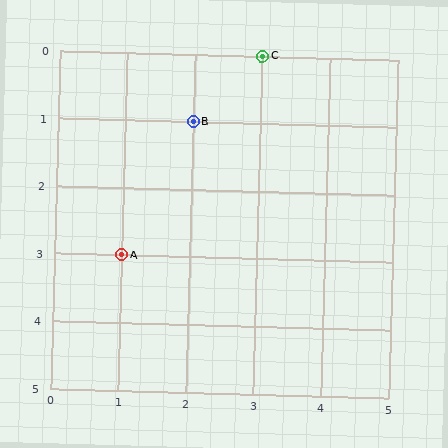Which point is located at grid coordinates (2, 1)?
Point B is at (2, 1).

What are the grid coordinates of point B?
Point B is at grid coordinates (2, 1).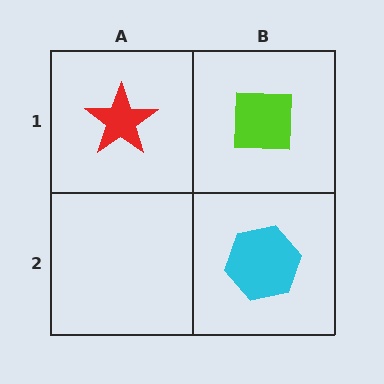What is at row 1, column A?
A red star.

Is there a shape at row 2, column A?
No, that cell is empty.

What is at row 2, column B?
A cyan hexagon.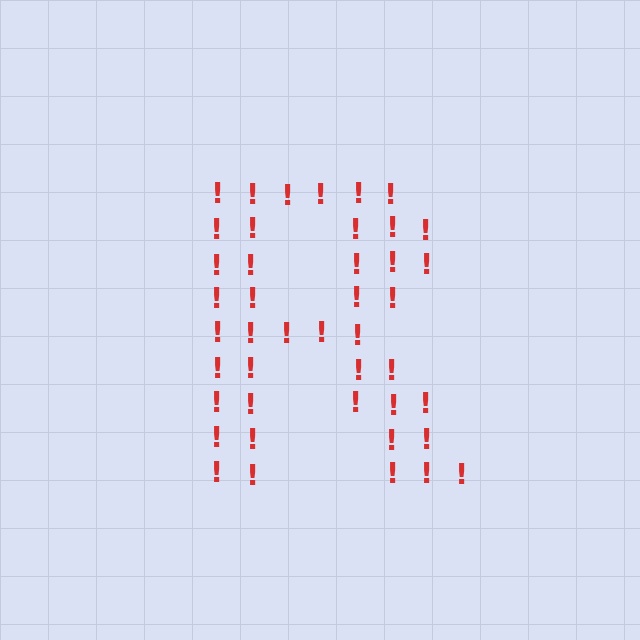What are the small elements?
The small elements are exclamation marks.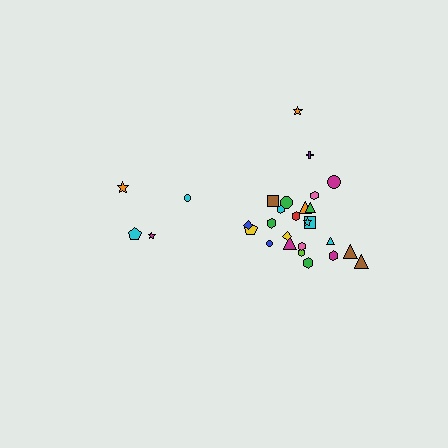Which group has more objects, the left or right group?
The right group.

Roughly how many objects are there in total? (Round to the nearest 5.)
Roughly 30 objects in total.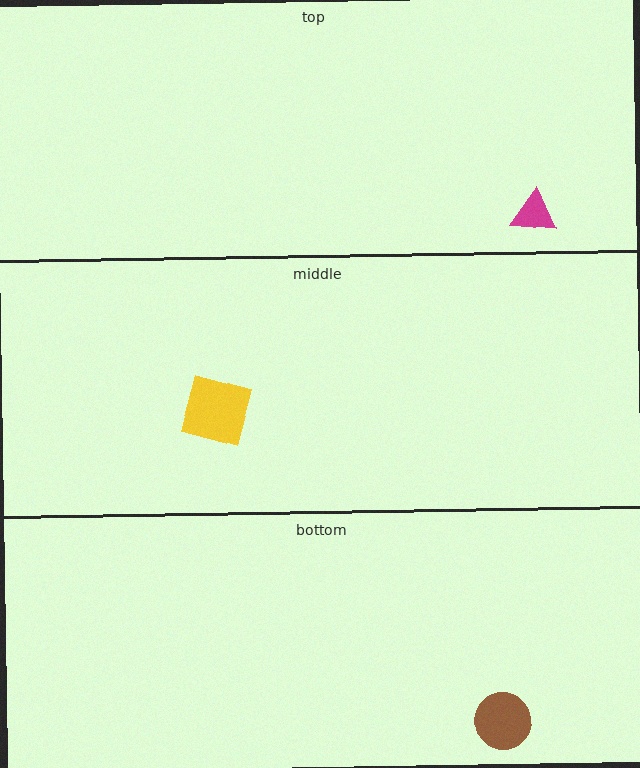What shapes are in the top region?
The magenta triangle.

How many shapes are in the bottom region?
1.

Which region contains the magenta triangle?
The top region.